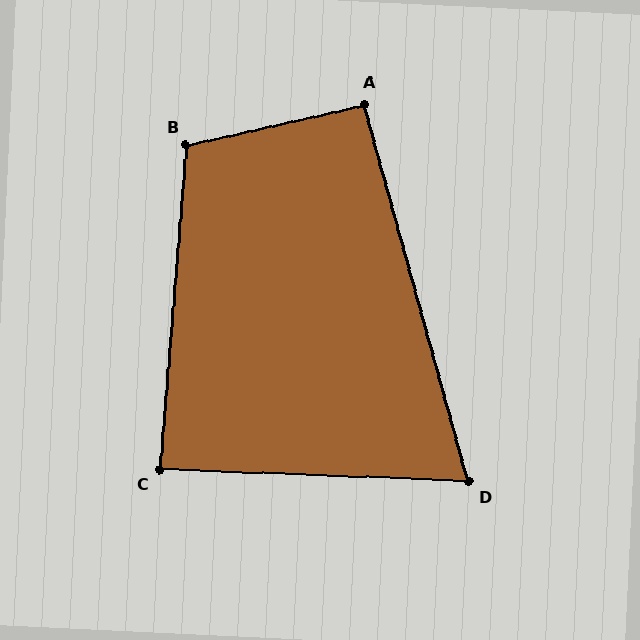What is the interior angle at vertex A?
Approximately 93 degrees (approximately right).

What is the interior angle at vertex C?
Approximately 87 degrees (approximately right).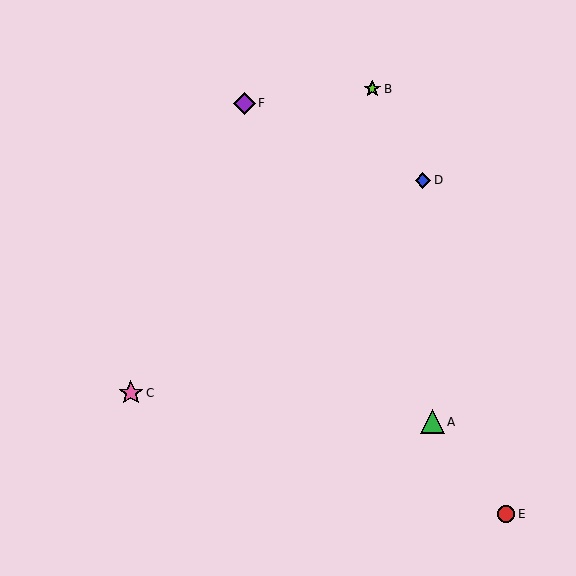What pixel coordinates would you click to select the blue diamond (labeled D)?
Click at (423, 180) to select the blue diamond D.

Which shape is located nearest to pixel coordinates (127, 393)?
The pink star (labeled C) at (131, 393) is nearest to that location.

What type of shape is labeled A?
Shape A is a green triangle.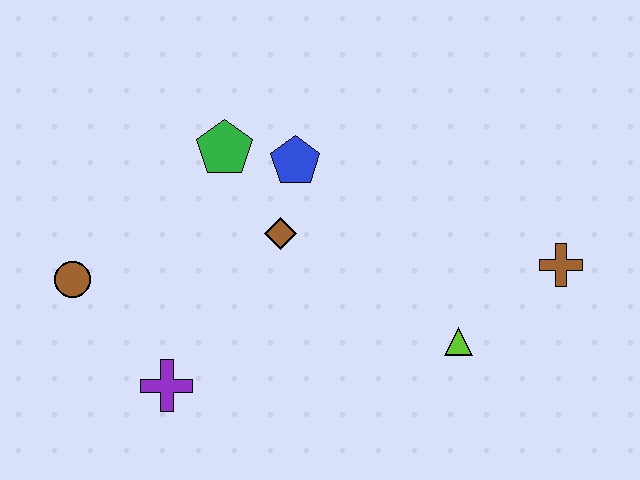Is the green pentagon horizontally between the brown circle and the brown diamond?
Yes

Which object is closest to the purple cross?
The brown circle is closest to the purple cross.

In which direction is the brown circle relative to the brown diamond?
The brown circle is to the left of the brown diamond.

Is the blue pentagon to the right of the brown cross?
No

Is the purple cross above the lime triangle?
No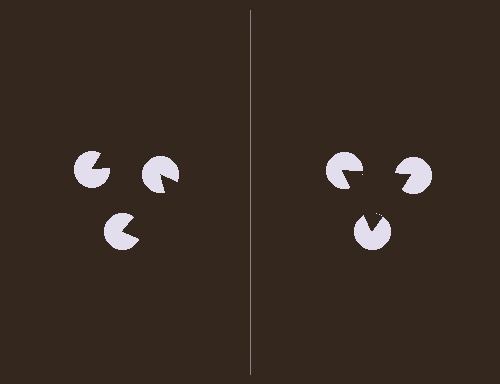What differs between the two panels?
The pac-man discs are positioned identically on both sides; only the wedge orientations differ. On the right they align to a triangle; on the left they are misaligned.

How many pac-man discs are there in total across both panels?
6 — 3 on each side.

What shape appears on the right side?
An illusory triangle.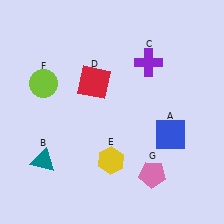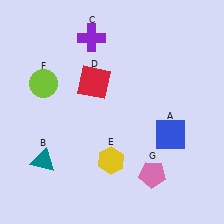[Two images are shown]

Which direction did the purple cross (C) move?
The purple cross (C) moved left.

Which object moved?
The purple cross (C) moved left.